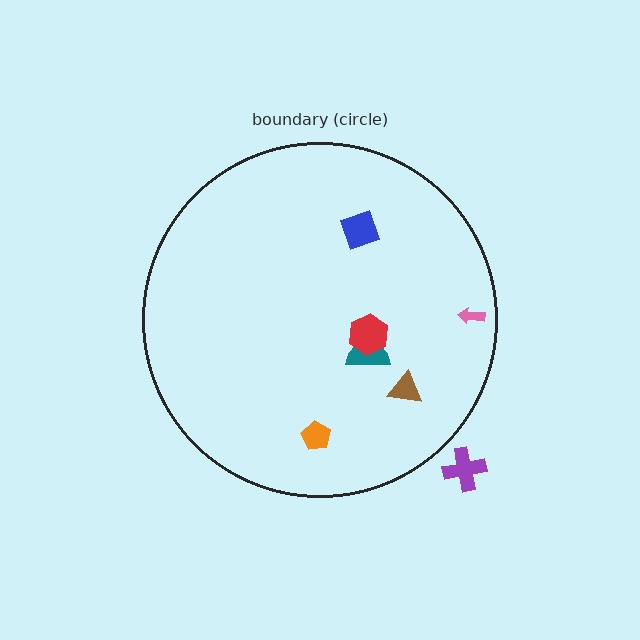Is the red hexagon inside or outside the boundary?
Inside.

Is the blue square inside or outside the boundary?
Inside.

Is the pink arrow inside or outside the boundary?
Inside.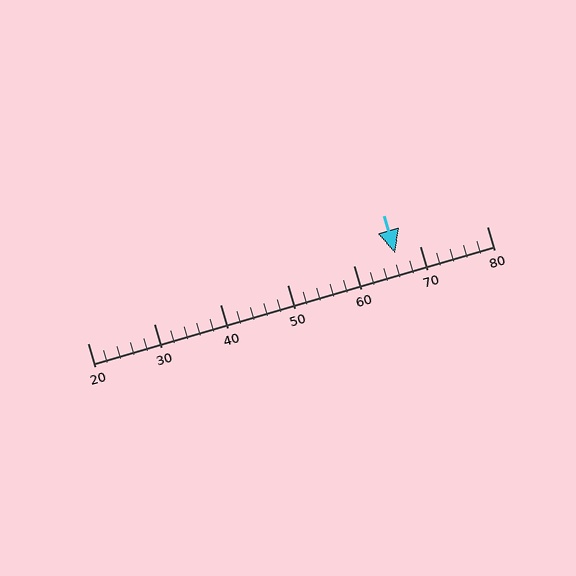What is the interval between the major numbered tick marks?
The major tick marks are spaced 10 units apart.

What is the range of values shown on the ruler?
The ruler shows values from 20 to 80.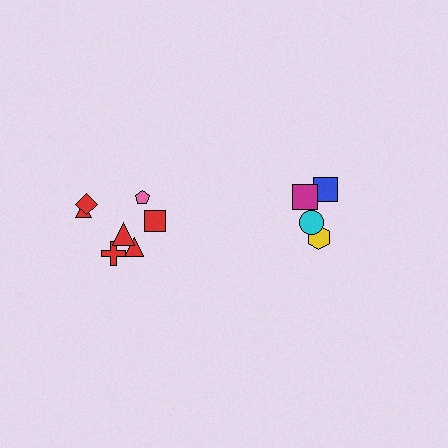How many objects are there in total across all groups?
There are 11 objects.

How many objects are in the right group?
There are 4 objects.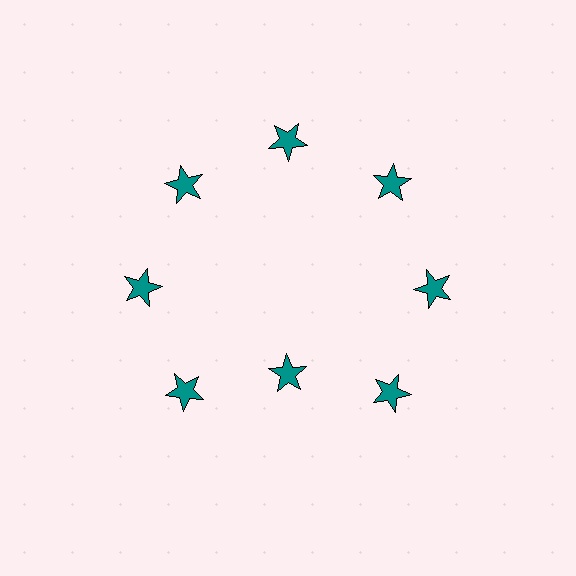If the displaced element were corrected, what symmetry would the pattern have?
It would have 8-fold rotational symmetry — the pattern would map onto itself every 45 degrees.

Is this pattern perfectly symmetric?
No. The 8 teal stars are arranged in a ring, but one element near the 6 o'clock position is pulled inward toward the center, breaking the 8-fold rotational symmetry.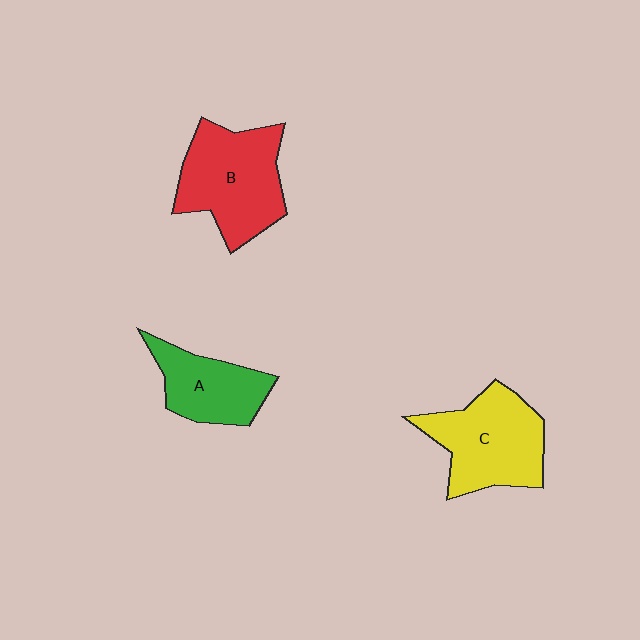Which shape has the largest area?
Shape B (red).